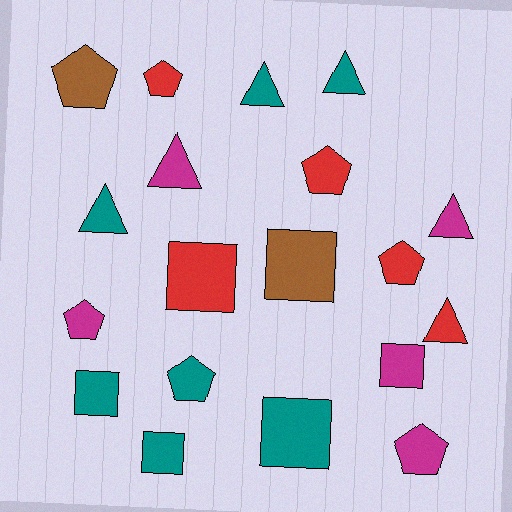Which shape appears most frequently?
Pentagon, with 7 objects.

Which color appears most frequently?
Teal, with 7 objects.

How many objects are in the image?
There are 19 objects.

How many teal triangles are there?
There are 3 teal triangles.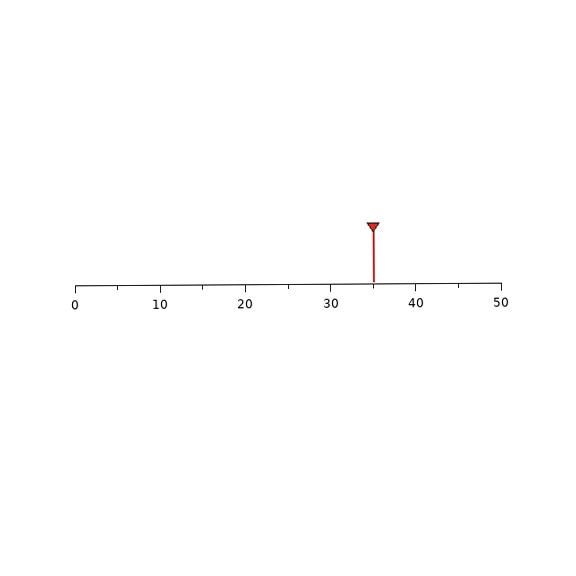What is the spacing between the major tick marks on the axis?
The major ticks are spaced 10 apart.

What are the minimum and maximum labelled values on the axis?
The axis runs from 0 to 50.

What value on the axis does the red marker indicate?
The marker indicates approximately 35.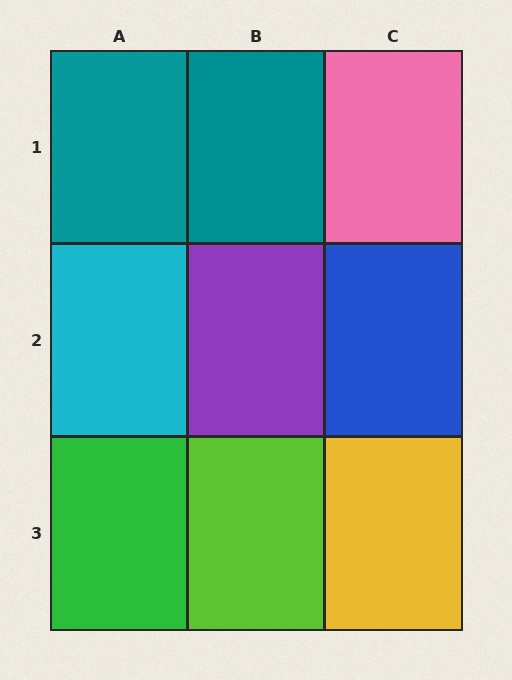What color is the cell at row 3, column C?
Yellow.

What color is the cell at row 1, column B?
Teal.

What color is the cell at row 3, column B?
Lime.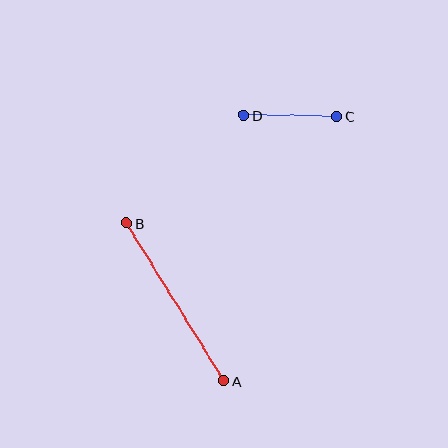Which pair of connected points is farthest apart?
Points A and B are farthest apart.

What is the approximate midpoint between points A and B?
The midpoint is at approximately (175, 302) pixels.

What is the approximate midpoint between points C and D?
The midpoint is at approximately (290, 116) pixels.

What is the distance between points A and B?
The distance is approximately 185 pixels.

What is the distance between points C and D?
The distance is approximately 93 pixels.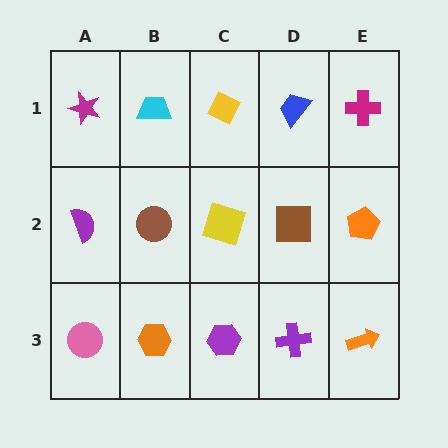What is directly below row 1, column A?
A purple semicircle.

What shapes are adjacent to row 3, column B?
A brown circle (row 2, column B), a pink circle (row 3, column A), a purple hexagon (row 3, column C).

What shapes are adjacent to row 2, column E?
A magenta cross (row 1, column E), an orange arrow (row 3, column E), a brown square (row 2, column D).